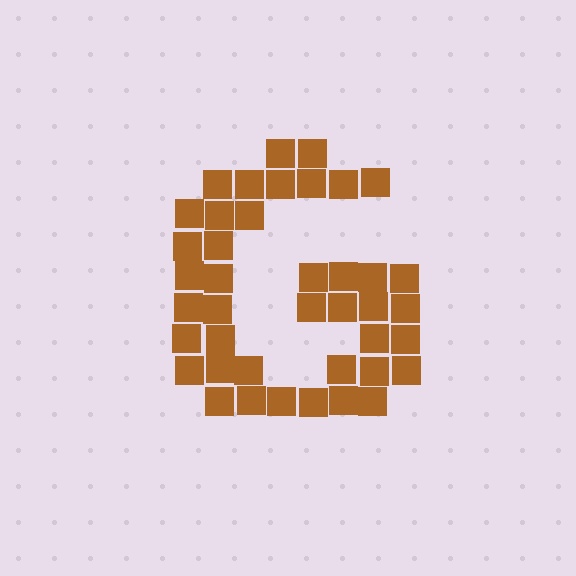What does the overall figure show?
The overall figure shows the letter G.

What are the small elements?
The small elements are squares.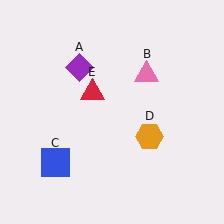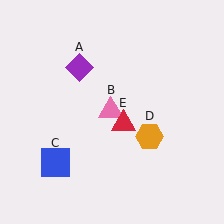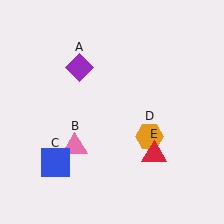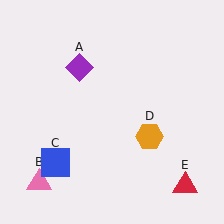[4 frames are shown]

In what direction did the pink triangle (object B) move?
The pink triangle (object B) moved down and to the left.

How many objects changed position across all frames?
2 objects changed position: pink triangle (object B), red triangle (object E).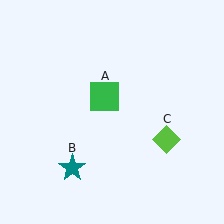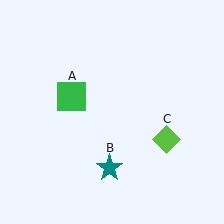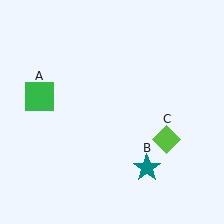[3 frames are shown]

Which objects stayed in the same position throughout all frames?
Lime diamond (object C) remained stationary.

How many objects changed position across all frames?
2 objects changed position: green square (object A), teal star (object B).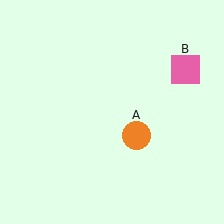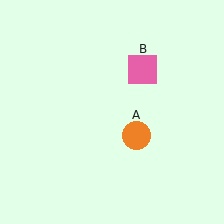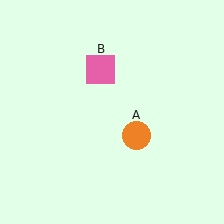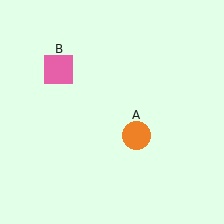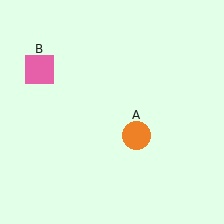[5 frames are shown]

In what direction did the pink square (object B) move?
The pink square (object B) moved left.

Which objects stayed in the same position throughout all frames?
Orange circle (object A) remained stationary.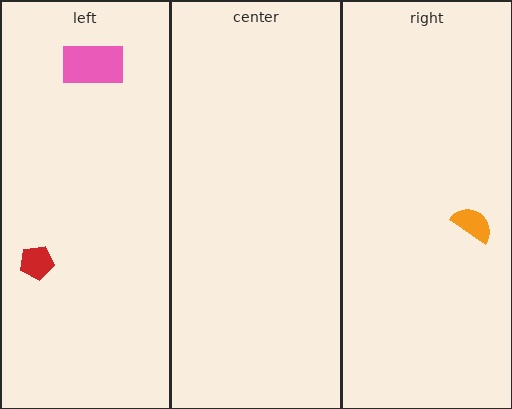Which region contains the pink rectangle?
The left region.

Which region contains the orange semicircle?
The right region.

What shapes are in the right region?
The orange semicircle.